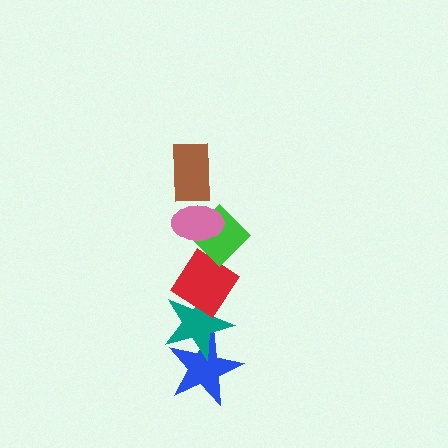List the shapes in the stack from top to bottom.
From top to bottom: the brown rectangle, the pink ellipse, the green diamond, the red diamond, the teal star, the blue star.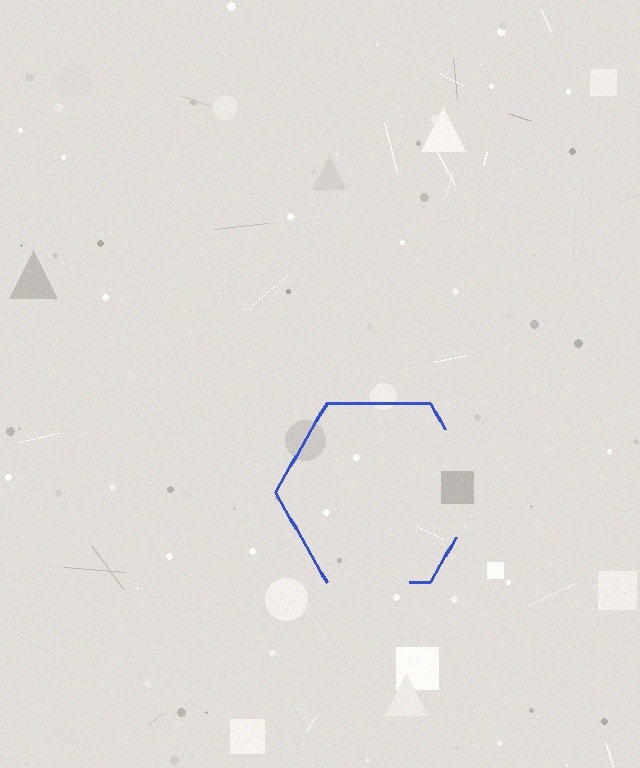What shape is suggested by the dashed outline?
The dashed outline suggests a hexagon.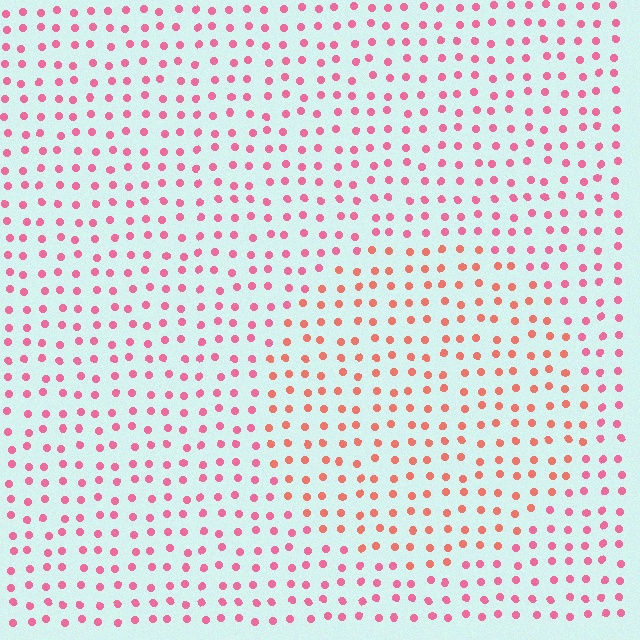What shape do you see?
I see a circle.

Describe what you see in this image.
The image is filled with small pink elements in a uniform arrangement. A circle-shaped region is visible where the elements are tinted to a slightly different hue, forming a subtle color boundary.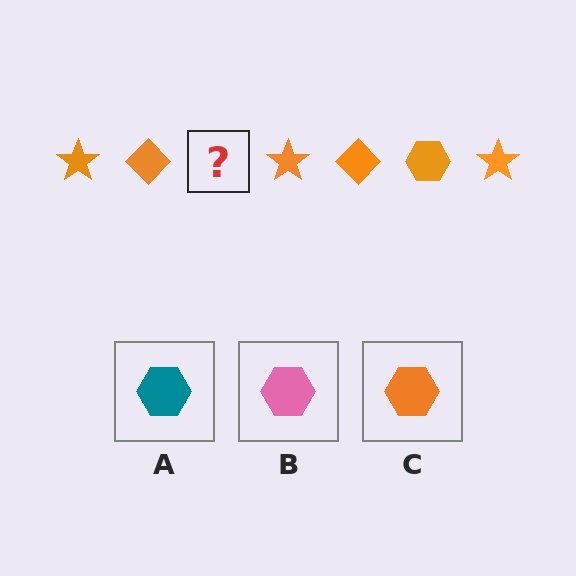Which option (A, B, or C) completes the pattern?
C.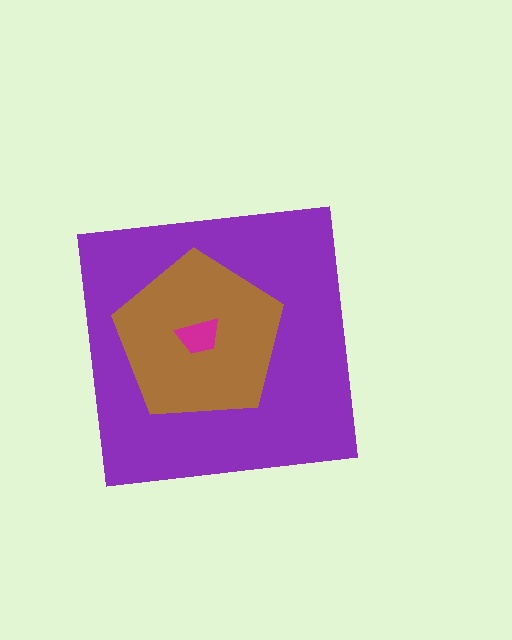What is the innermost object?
The magenta trapezoid.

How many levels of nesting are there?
3.